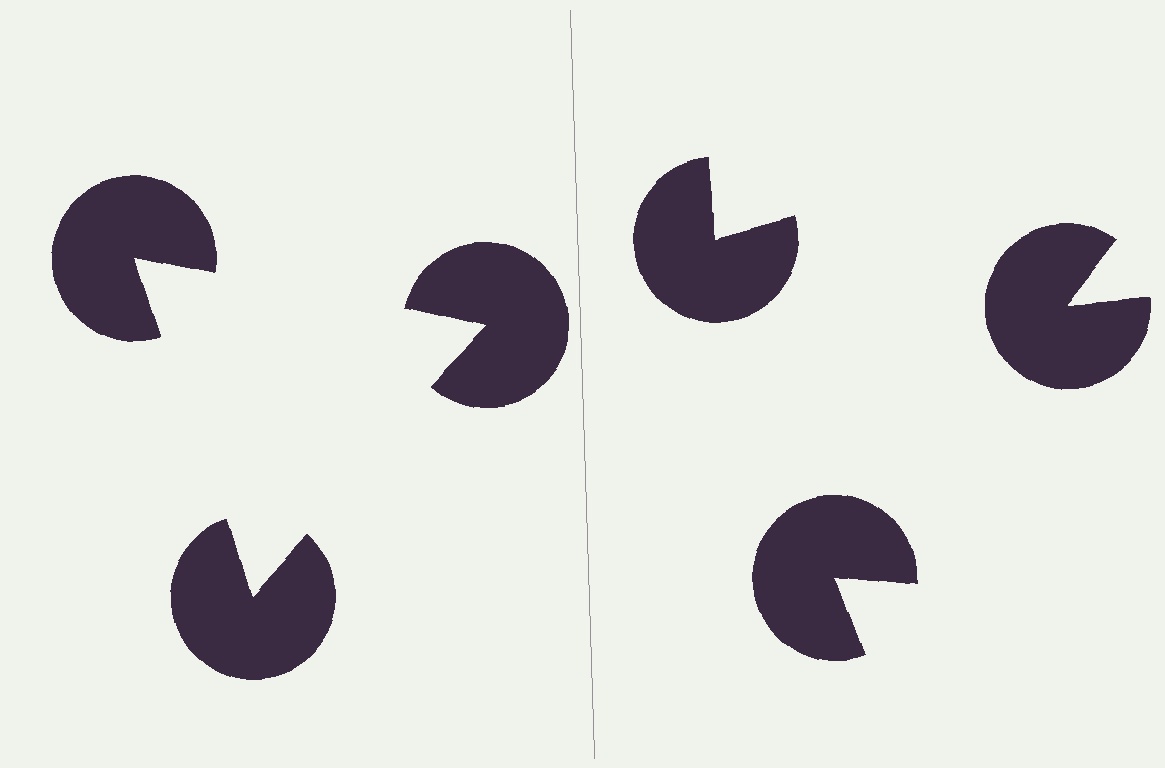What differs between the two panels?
The pac-man discs are positioned identically on both sides; only the wedge orientations differ. On the left they align to a triangle; on the right they are misaligned.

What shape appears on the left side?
An illusory triangle.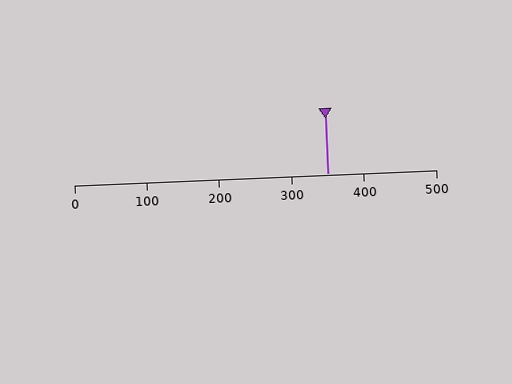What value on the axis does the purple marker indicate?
The marker indicates approximately 350.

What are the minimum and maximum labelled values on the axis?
The axis runs from 0 to 500.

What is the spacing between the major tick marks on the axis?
The major ticks are spaced 100 apart.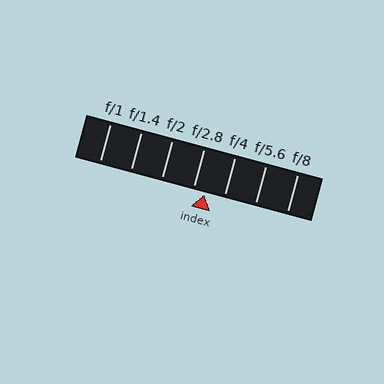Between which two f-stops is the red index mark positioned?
The index mark is between f/2.8 and f/4.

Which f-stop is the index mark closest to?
The index mark is closest to f/2.8.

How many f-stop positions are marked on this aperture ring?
There are 7 f-stop positions marked.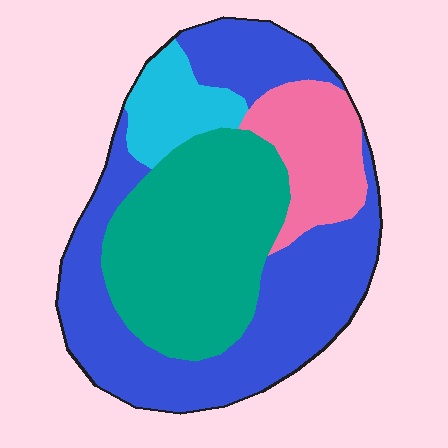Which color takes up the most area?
Blue, at roughly 45%.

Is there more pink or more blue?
Blue.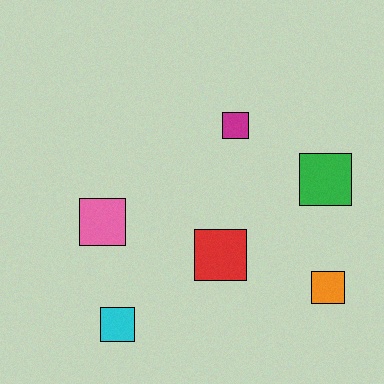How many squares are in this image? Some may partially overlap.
There are 6 squares.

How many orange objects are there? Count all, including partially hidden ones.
There is 1 orange object.